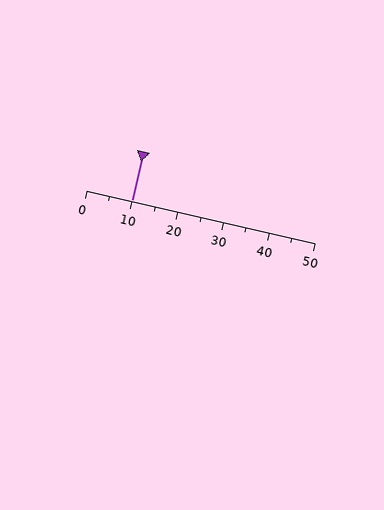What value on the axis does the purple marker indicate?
The marker indicates approximately 10.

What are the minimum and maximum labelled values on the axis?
The axis runs from 0 to 50.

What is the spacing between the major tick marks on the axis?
The major ticks are spaced 10 apart.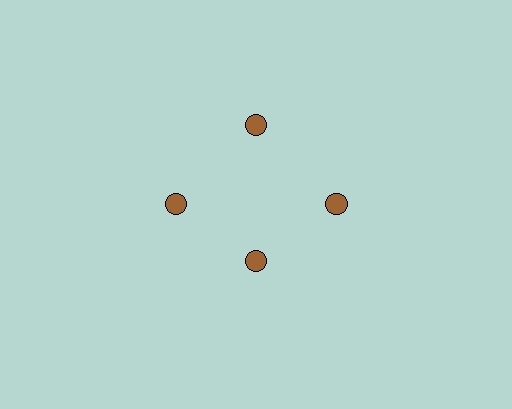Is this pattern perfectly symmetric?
No. The 4 brown circles are arranged in a ring, but one element near the 6 o'clock position is pulled inward toward the center, breaking the 4-fold rotational symmetry.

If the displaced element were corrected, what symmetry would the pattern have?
It would have 4-fold rotational symmetry — the pattern would map onto itself every 90 degrees.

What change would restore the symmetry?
The symmetry would be restored by moving it outward, back onto the ring so that all 4 circles sit at equal angles and equal distance from the center.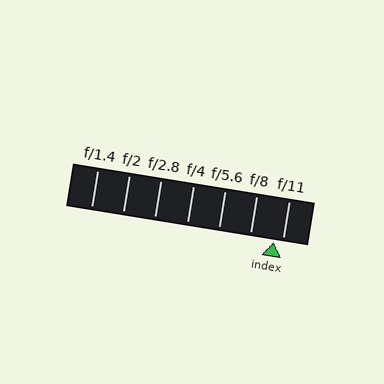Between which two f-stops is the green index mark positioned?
The index mark is between f/8 and f/11.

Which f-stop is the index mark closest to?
The index mark is closest to f/11.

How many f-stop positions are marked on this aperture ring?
There are 7 f-stop positions marked.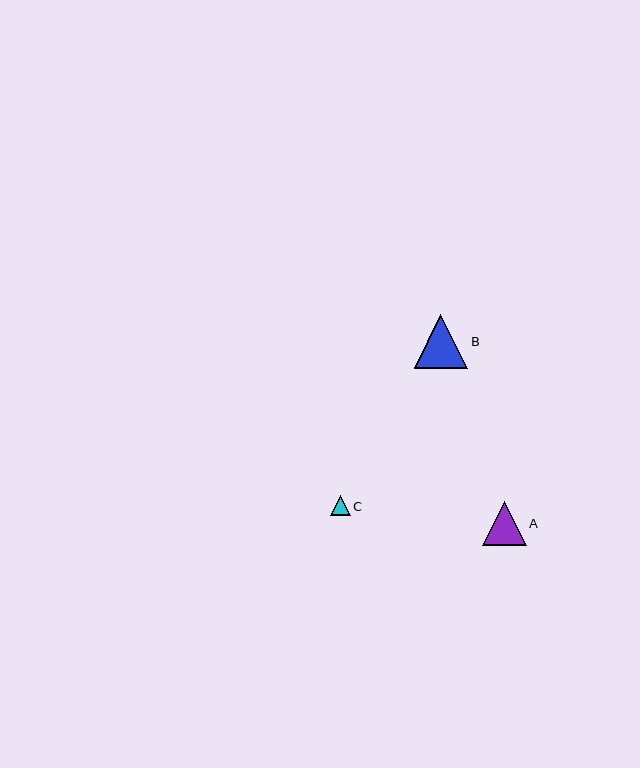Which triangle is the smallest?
Triangle C is the smallest with a size of approximately 20 pixels.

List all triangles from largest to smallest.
From largest to smallest: B, A, C.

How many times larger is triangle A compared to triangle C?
Triangle A is approximately 2.2 times the size of triangle C.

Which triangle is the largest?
Triangle B is the largest with a size of approximately 53 pixels.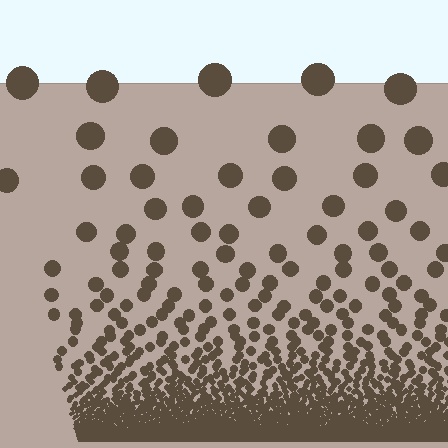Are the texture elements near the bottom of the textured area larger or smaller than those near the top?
Smaller. The gradient is inverted — elements near the bottom are smaller and denser.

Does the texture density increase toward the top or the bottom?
Density increases toward the bottom.